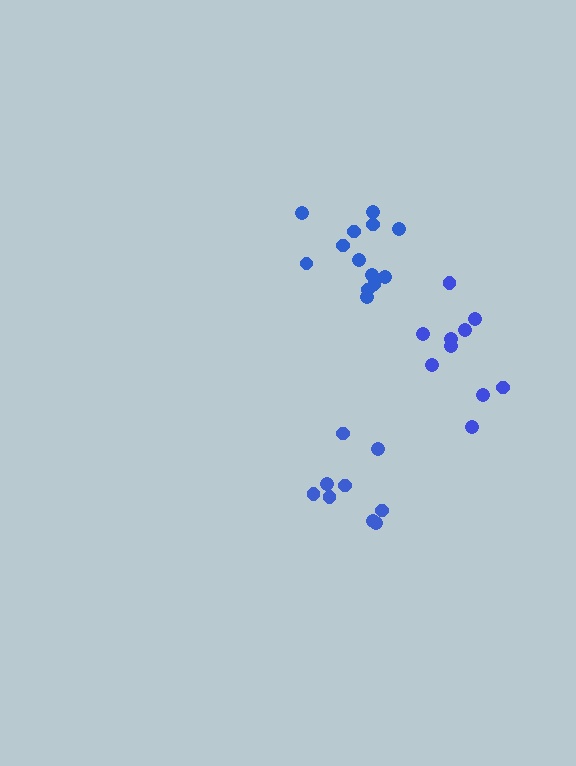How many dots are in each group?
Group 1: 9 dots, Group 2: 13 dots, Group 3: 10 dots (32 total).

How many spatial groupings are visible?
There are 3 spatial groupings.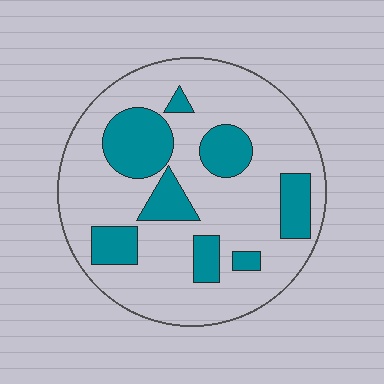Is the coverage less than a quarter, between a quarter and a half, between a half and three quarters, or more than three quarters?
Between a quarter and a half.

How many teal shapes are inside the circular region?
8.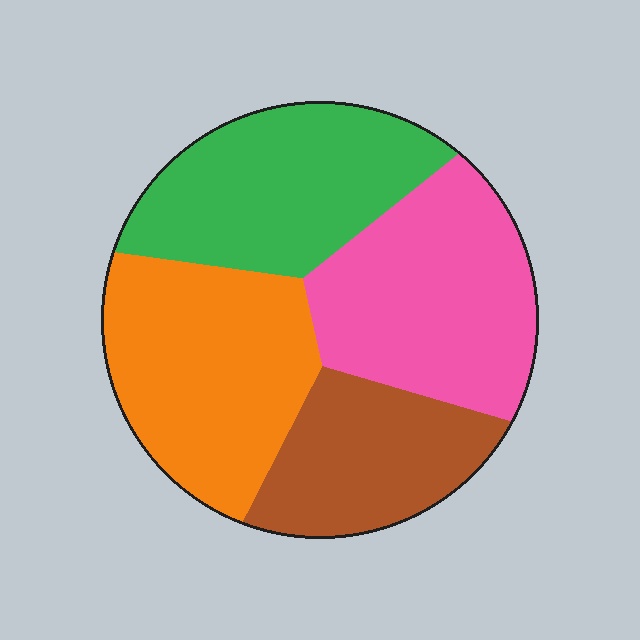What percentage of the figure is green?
Green covers roughly 25% of the figure.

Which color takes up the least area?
Brown, at roughly 20%.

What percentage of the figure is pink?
Pink covers about 30% of the figure.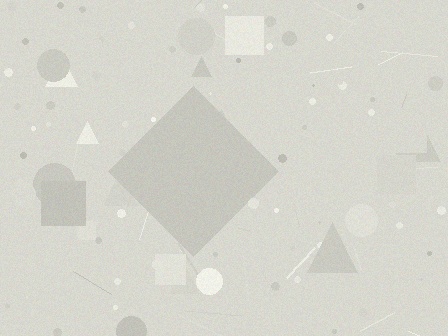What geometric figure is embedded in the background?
A diamond is embedded in the background.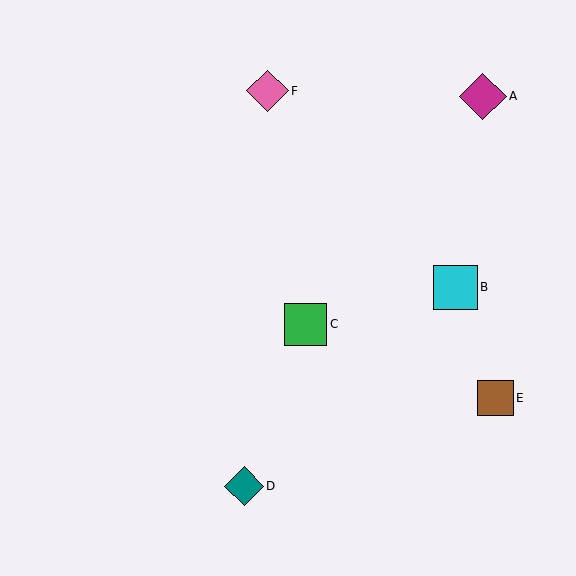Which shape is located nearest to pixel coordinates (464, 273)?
The cyan square (labeled B) at (456, 287) is nearest to that location.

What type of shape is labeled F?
Shape F is a pink diamond.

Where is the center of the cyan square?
The center of the cyan square is at (456, 287).